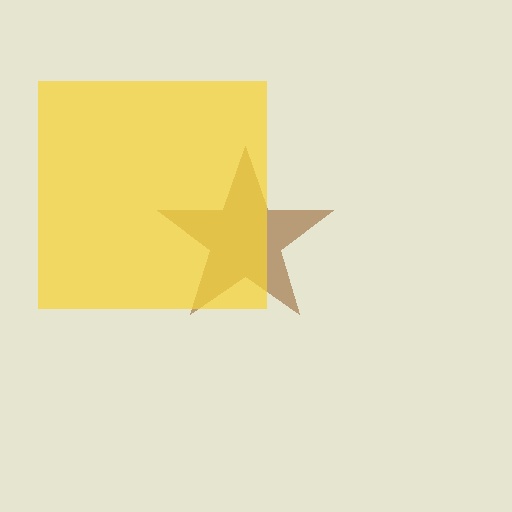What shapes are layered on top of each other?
The layered shapes are: a brown star, a yellow square.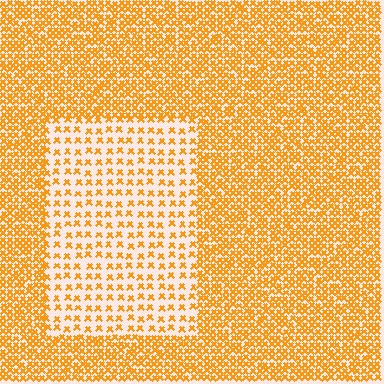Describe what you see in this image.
The image contains small orange elements arranged at two different densities. A rectangle-shaped region is visible where the elements are less densely packed than the surrounding area.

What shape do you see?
I see a rectangle.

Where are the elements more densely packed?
The elements are more densely packed outside the rectangle boundary.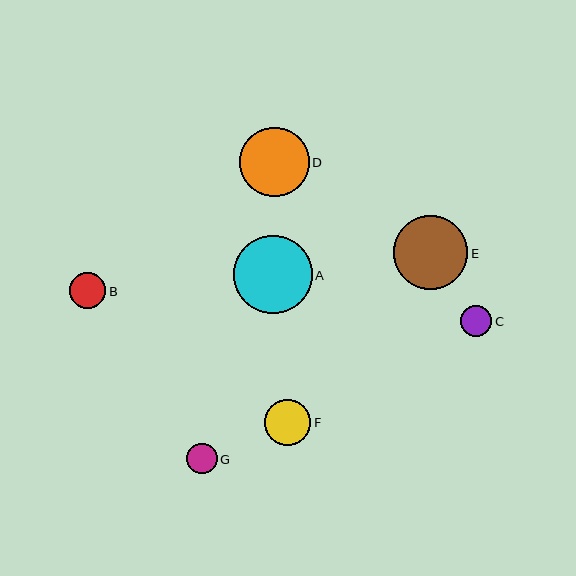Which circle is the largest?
Circle A is the largest with a size of approximately 78 pixels.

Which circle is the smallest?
Circle G is the smallest with a size of approximately 30 pixels.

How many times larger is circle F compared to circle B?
Circle F is approximately 1.3 times the size of circle B.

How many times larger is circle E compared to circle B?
Circle E is approximately 2.0 times the size of circle B.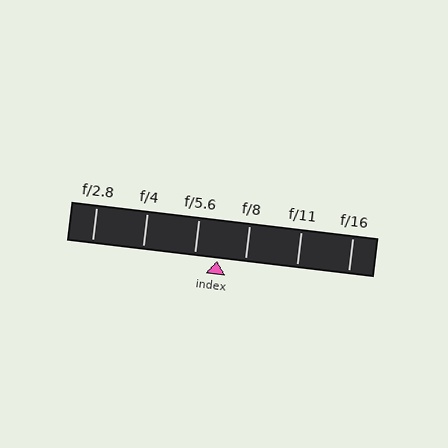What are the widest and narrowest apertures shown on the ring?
The widest aperture shown is f/2.8 and the narrowest is f/16.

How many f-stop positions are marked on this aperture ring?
There are 6 f-stop positions marked.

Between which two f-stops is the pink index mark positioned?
The index mark is between f/5.6 and f/8.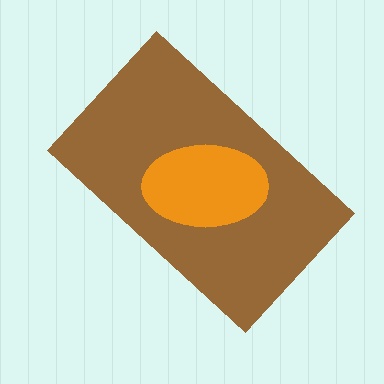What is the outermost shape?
The brown rectangle.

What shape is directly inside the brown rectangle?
The orange ellipse.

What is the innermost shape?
The orange ellipse.